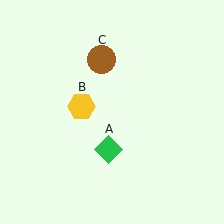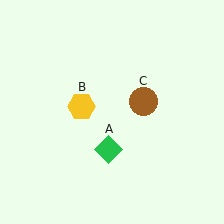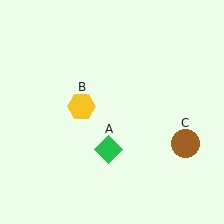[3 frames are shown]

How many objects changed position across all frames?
1 object changed position: brown circle (object C).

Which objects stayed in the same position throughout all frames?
Green diamond (object A) and yellow hexagon (object B) remained stationary.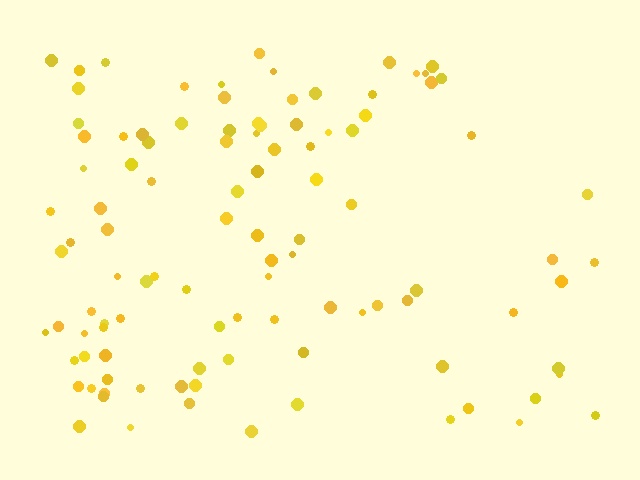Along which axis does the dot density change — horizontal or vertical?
Horizontal.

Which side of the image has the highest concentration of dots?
The left.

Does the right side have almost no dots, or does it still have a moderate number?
Still a moderate number, just noticeably fewer than the left.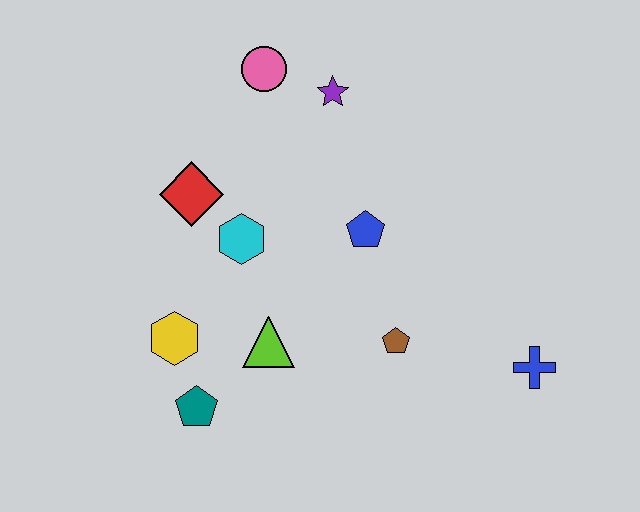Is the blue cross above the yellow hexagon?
No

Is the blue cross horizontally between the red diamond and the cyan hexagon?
No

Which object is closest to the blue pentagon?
The brown pentagon is closest to the blue pentagon.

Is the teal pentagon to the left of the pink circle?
Yes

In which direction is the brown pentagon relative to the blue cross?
The brown pentagon is to the left of the blue cross.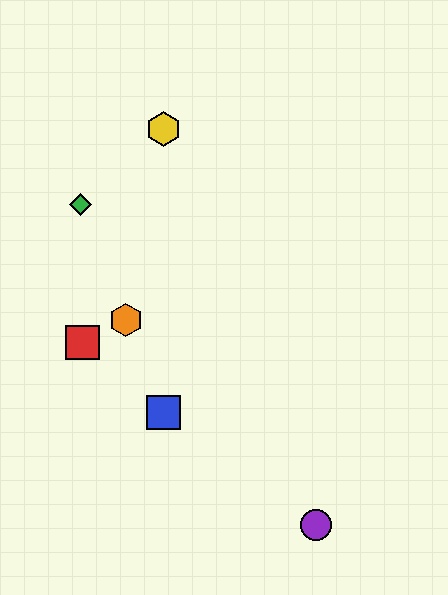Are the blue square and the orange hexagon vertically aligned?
No, the blue square is at x≈164 and the orange hexagon is at x≈126.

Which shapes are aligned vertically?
The blue square, the yellow hexagon are aligned vertically.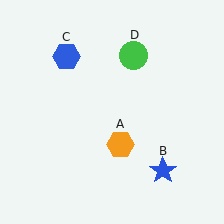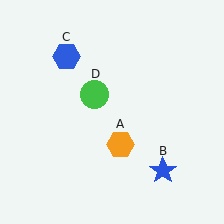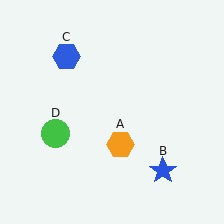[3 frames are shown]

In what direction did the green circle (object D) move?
The green circle (object D) moved down and to the left.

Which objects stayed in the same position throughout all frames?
Orange hexagon (object A) and blue star (object B) and blue hexagon (object C) remained stationary.